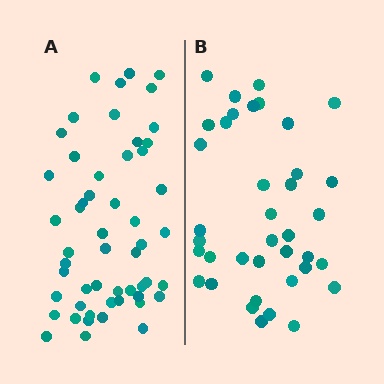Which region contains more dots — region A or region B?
Region A (the left region) has more dots.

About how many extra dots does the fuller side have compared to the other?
Region A has approximately 15 more dots than region B.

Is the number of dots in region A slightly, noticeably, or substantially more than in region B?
Region A has noticeably more, but not dramatically so. The ratio is roughly 1.4 to 1.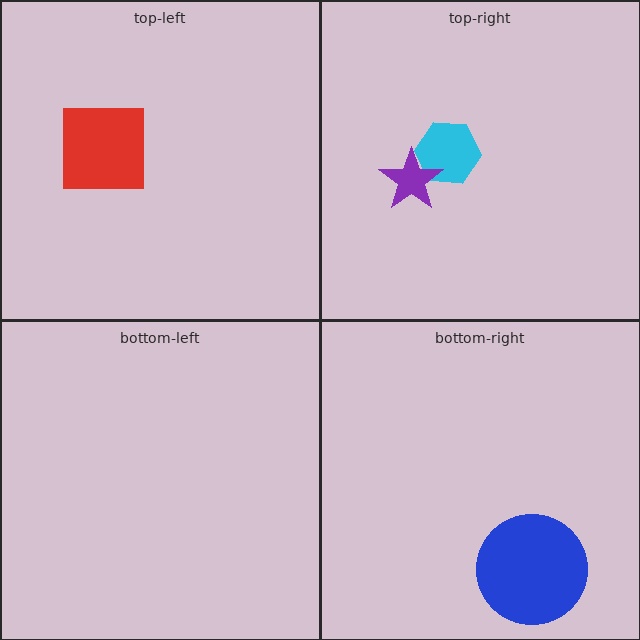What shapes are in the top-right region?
The cyan hexagon, the purple star.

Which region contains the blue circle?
The bottom-right region.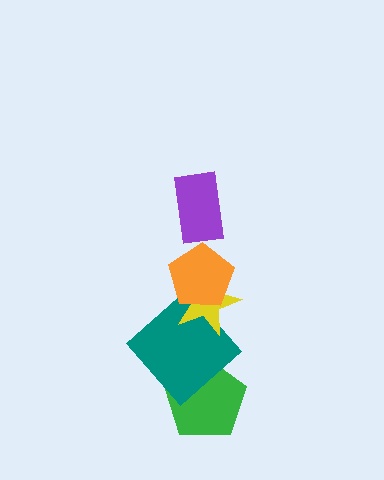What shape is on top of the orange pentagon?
The purple rectangle is on top of the orange pentagon.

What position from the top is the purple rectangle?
The purple rectangle is 1st from the top.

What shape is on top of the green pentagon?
The teal diamond is on top of the green pentagon.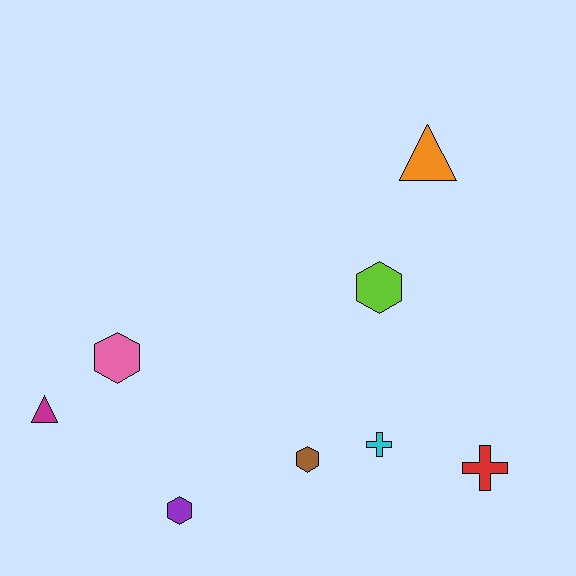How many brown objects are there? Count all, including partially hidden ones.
There is 1 brown object.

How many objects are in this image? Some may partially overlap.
There are 8 objects.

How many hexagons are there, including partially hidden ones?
There are 4 hexagons.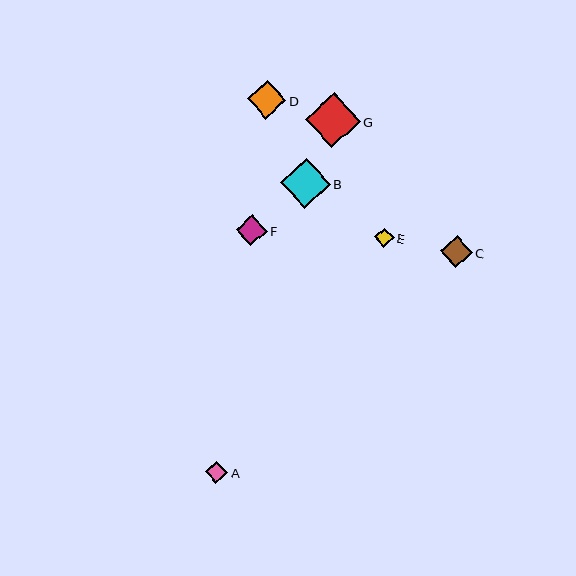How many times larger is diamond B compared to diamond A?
Diamond B is approximately 2.2 times the size of diamond A.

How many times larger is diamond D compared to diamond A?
Diamond D is approximately 1.7 times the size of diamond A.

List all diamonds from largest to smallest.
From largest to smallest: G, B, D, C, F, A, E.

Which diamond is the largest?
Diamond G is the largest with a size of approximately 55 pixels.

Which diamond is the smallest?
Diamond E is the smallest with a size of approximately 19 pixels.